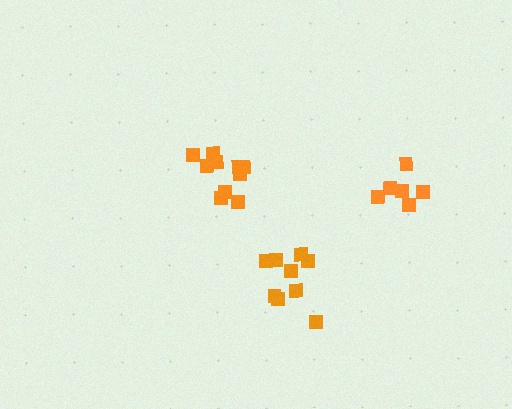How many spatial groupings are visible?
There are 3 spatial groupings.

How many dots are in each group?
Group 1: 10 dots, Group 2: 9 dots, Group 3: 6 dots (25 total).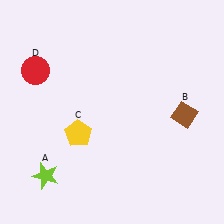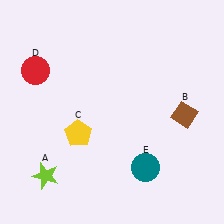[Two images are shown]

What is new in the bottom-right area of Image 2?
A teal circle (E) was added in the bottom-right area of Image 2.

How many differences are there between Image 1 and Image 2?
There is 1 difference between the two images.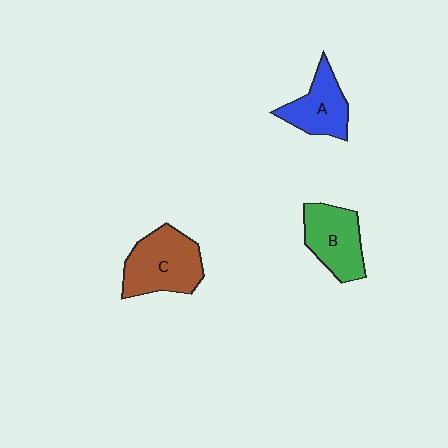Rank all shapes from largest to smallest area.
From largest to smallest: C (brown), B (green), A (blue).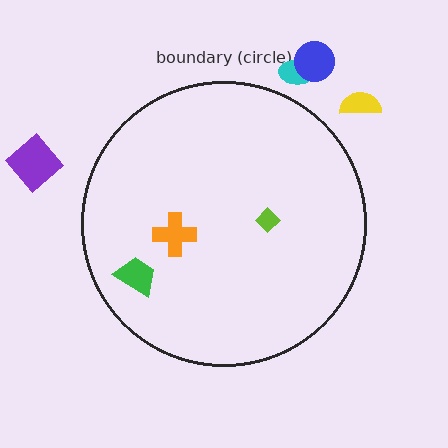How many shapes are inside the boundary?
3 inside, 4 outside.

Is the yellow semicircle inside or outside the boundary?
Outside.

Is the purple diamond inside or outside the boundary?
Outside.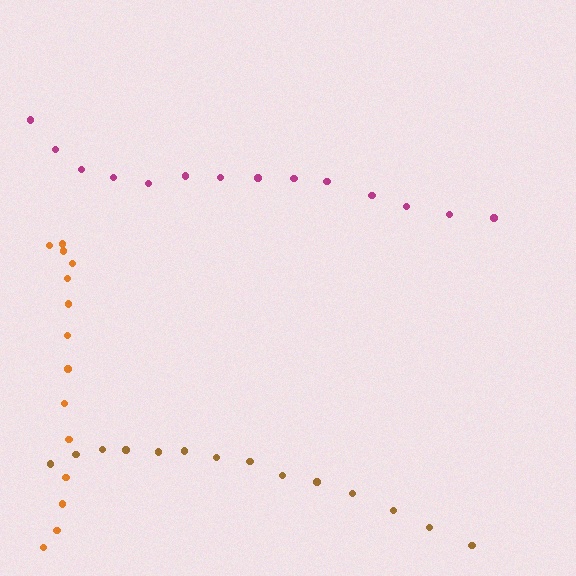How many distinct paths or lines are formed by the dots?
There are 3 distinct paths.